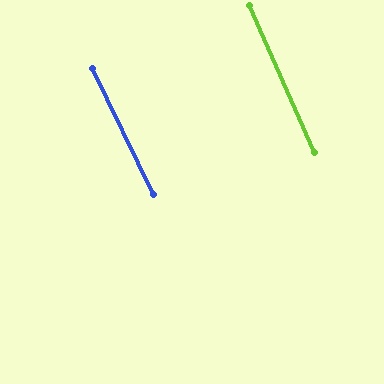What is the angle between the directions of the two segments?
Approximately 2 degrees.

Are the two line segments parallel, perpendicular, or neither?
Parallel — their directions differ by only 1.8°.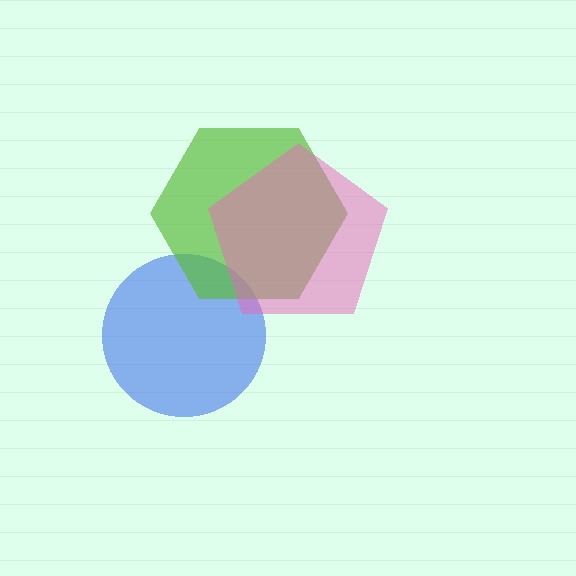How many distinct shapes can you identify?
There are 3 distinct shapes: a blue circle, a lime hexagon, a pink pentagon.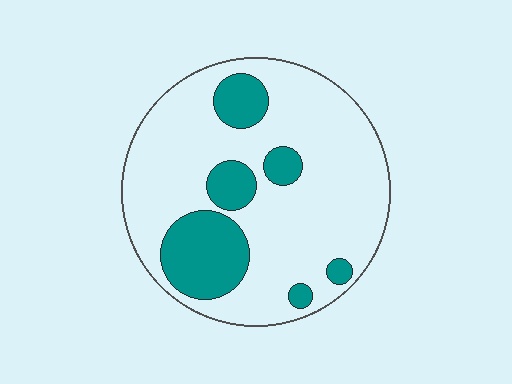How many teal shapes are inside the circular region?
6.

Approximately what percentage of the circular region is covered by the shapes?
Approximately 25%.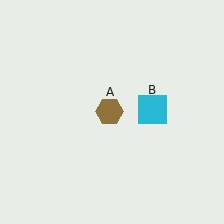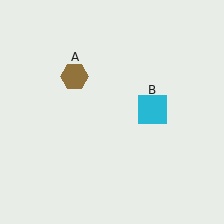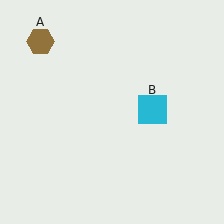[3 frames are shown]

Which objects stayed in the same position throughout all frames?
Cyan square (object B) remained stationary.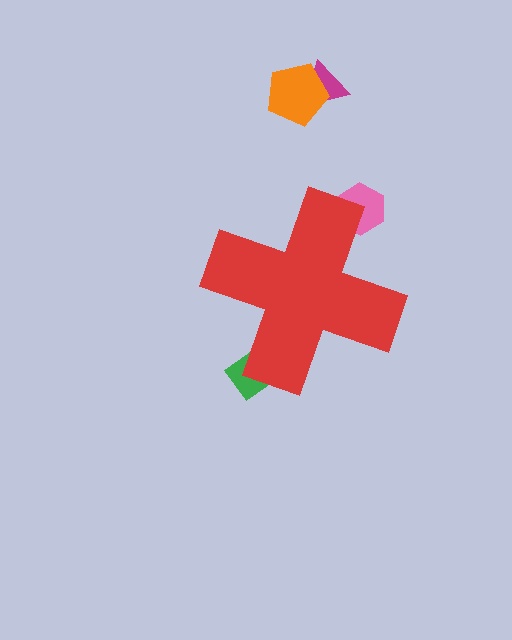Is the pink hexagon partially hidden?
Yes, the pink hexagon is partially hidden behind the red cross.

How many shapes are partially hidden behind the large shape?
2 shapes are partially hidden.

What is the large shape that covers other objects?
A red cross.